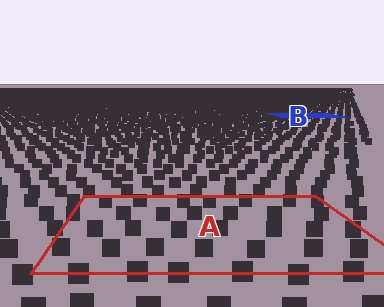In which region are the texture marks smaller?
The texture marks are smaller in region B, because it is farther away.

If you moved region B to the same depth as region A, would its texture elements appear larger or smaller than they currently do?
They would appear larger. At a closer depth, the same texture elements are projected at a bigger on-screen size.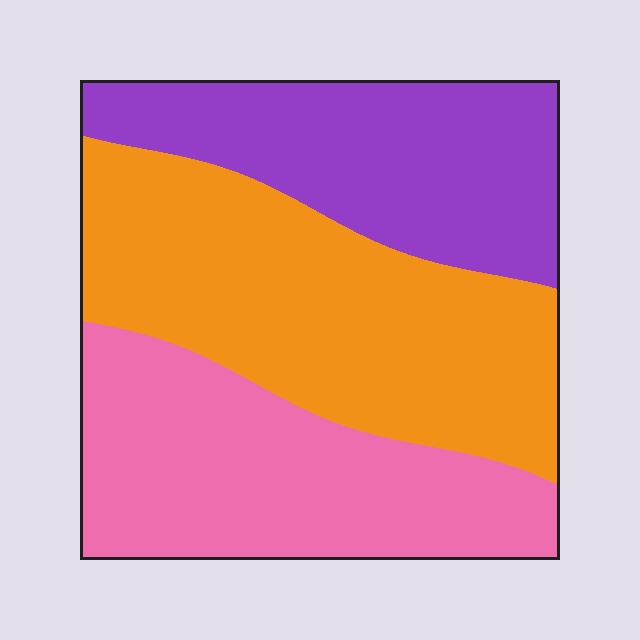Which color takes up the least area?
Purple, at roughly 30%.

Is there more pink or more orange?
Orange.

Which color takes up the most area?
Orange, at roughly 40%.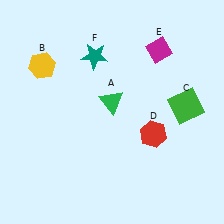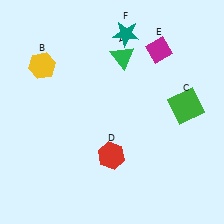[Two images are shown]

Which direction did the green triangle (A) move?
The green triangle (A) moved up.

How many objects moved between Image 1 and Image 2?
3 objects moved between the two images.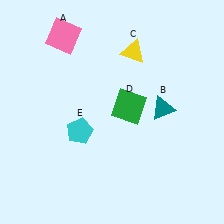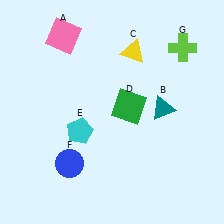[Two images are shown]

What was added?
A blue circle (F), a lime cross (G) were added in Image 2.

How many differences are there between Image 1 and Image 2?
There are 2 differences between the two images.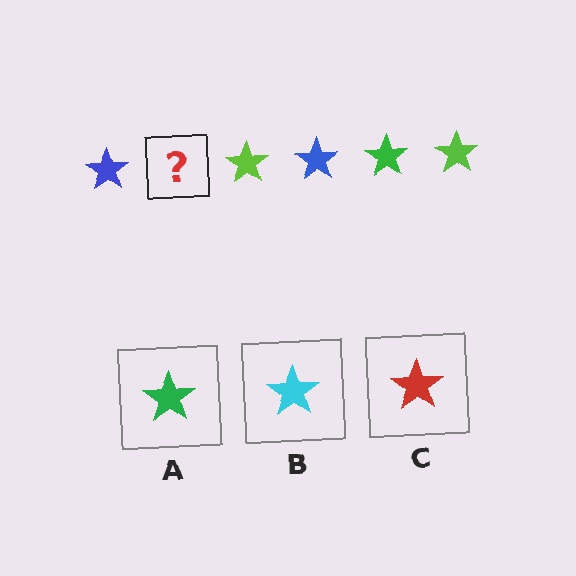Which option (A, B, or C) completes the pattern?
A.